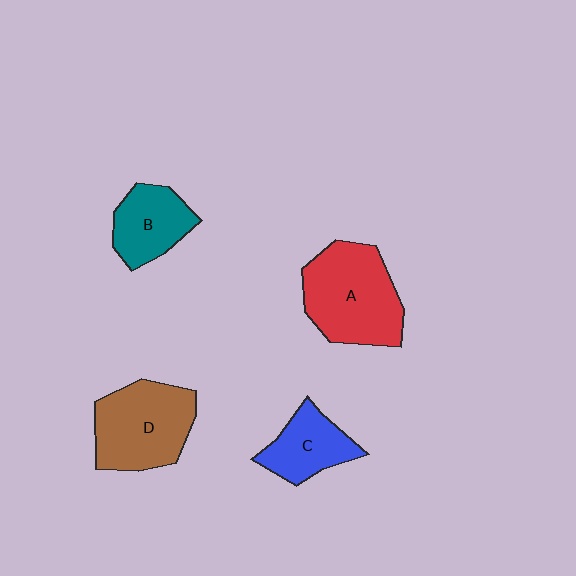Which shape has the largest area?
Shape A (red).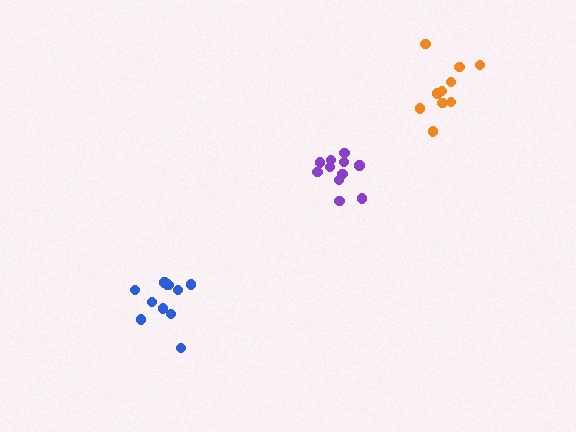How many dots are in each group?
Group 1: 11 dots, Group 2: 11 dots, Group 3: 10 dots (32 total).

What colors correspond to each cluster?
The clusters are colored: purple, blue, orange.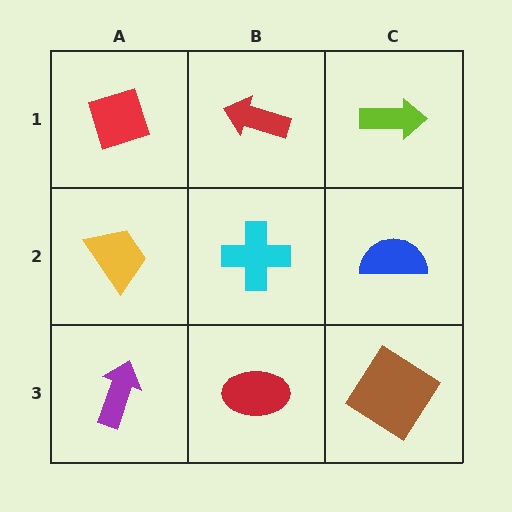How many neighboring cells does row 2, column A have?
3.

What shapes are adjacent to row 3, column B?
A cyan cross (row 2, column B), a purple arrow (row 3, column A), a brown diamond (row 3, column C).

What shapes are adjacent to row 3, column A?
A yellow trapezoid (row 2, column A), a red ellipse (row 3, column B).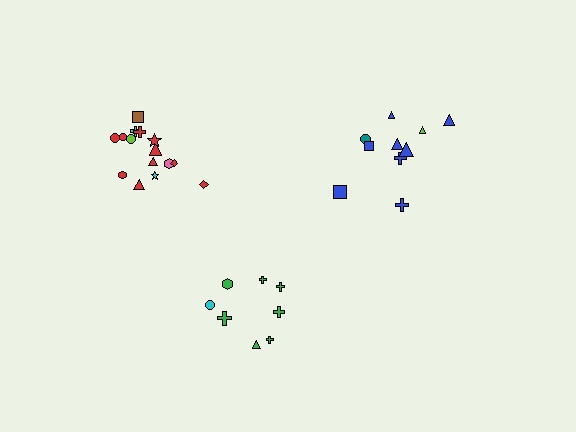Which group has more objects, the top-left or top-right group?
The top-left group.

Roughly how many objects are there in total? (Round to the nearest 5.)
Roughly 35 objects in total.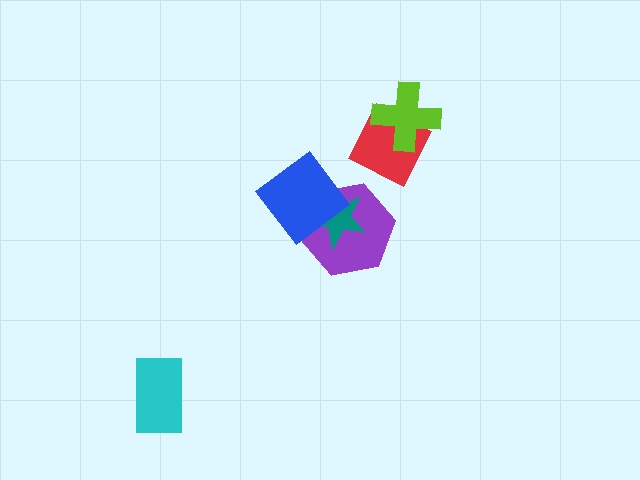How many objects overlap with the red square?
1 object overlaps with the red square.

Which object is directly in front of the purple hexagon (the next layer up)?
The teal star is directly in front of the purple hexagon.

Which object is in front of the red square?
The lime cross is in front of the red square.